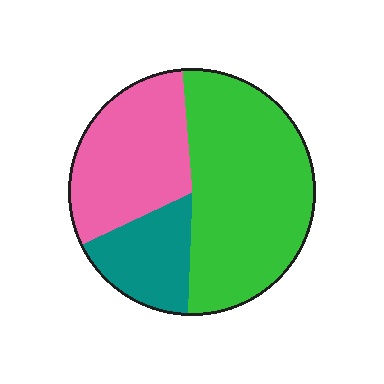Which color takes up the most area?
Green, at roughly 50%.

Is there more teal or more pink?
Pink.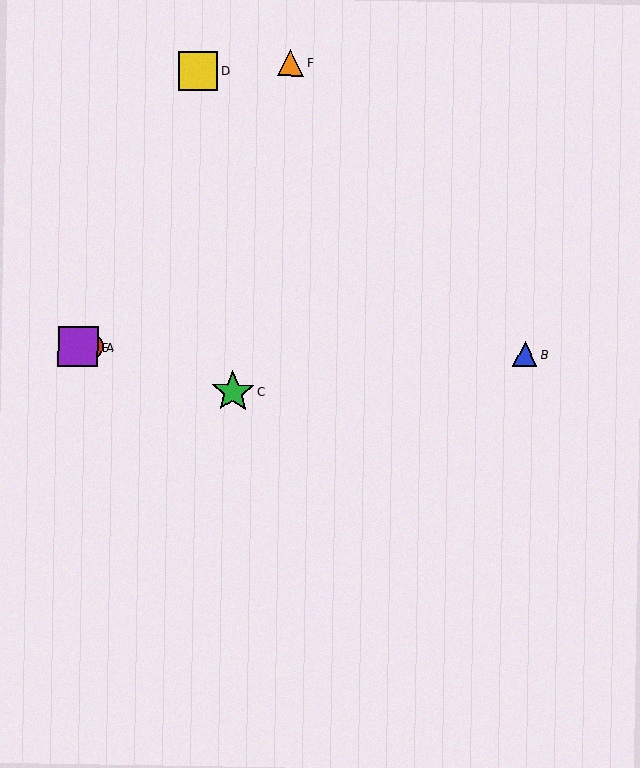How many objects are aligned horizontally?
3 objects (A, B, E) are aligned horizontally.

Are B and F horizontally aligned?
No, B is at y≈354 and F is at y≈63.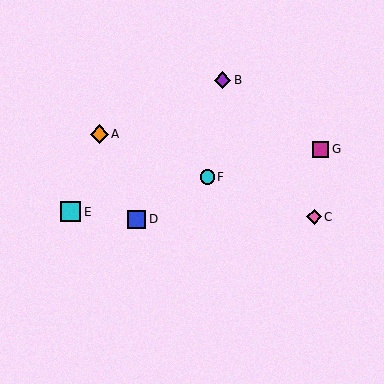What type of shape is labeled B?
Shape B is a purple diamond.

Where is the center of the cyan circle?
The center of the cyan circle is at (207, 177).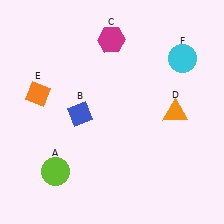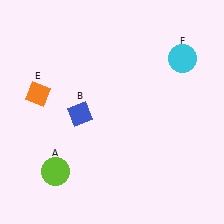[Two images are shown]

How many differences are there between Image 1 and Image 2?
There are 2 differences between the two images.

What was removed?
The magenta hexagon (C), the orange triangle (D) were removed in Image 2.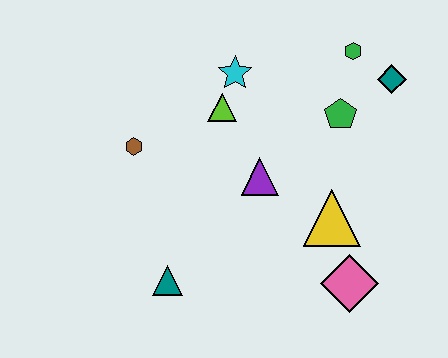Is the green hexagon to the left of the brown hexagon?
No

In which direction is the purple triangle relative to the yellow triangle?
The purple triangle is to the left of the yellow triangle.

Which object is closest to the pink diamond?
The yellow triangle is closest to the pink diamond.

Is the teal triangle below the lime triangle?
Yes